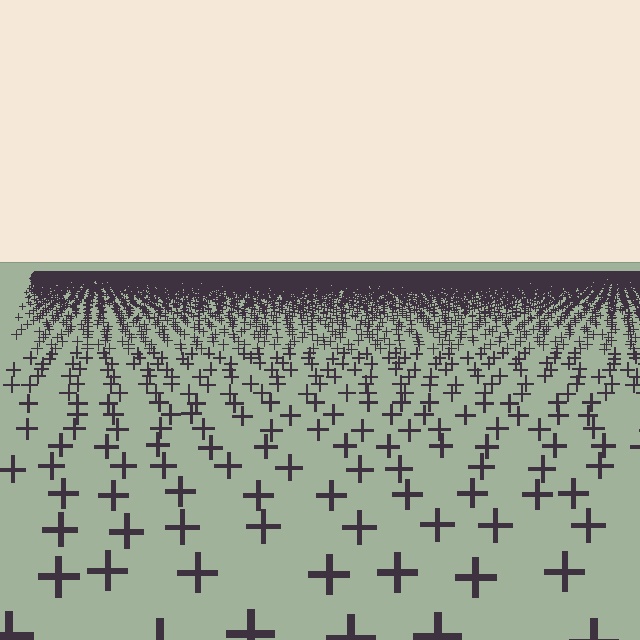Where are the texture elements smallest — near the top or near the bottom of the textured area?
Near the top.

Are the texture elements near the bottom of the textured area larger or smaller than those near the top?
Larger. Near the bottom, elements are closer to the viewer and appear at a bigger on-screen size.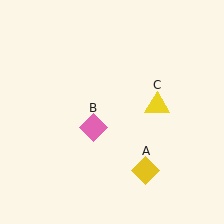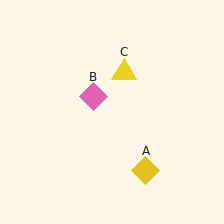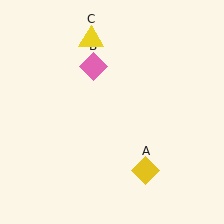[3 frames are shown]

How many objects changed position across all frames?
2 objects changed position: pink diamond (object B), yellow triangle (object C).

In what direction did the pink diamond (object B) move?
The pink diamond (object B) moved up.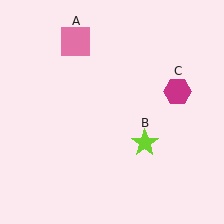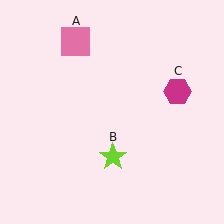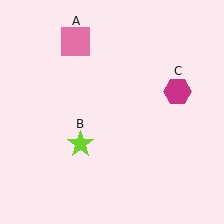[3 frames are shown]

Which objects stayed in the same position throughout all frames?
Pink square (object A) and magenta hexagon (object C) remained stationary.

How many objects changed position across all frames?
1 object changed position: lime star (object B).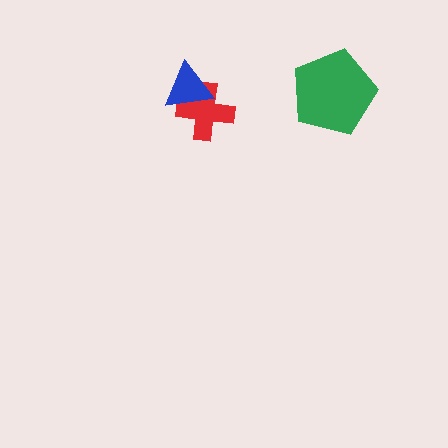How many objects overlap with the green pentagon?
0 objects overlap with the green pentagon.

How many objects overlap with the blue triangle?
1 object overlaps with the blue triangle.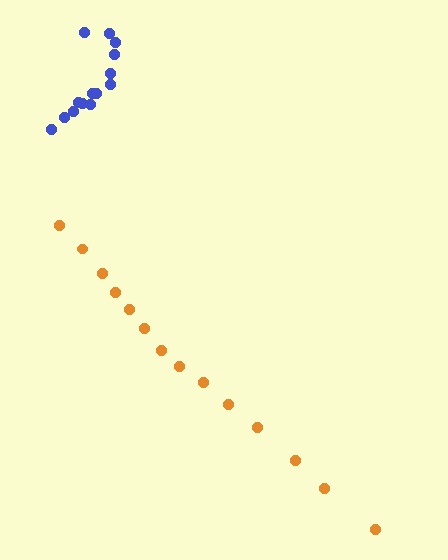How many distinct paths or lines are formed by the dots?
There are 2 distinct paths.